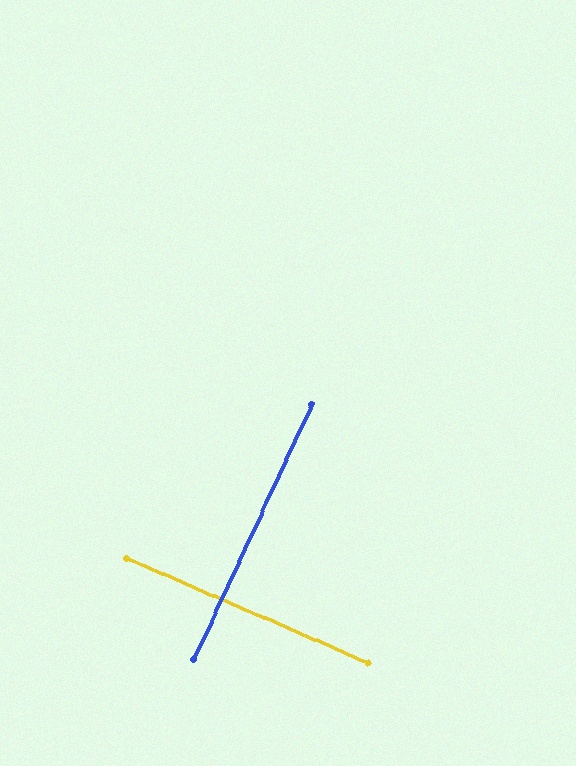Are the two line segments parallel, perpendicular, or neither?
Perpendicular — they meet at approximately 88°.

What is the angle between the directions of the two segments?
Approximately 88 degrees.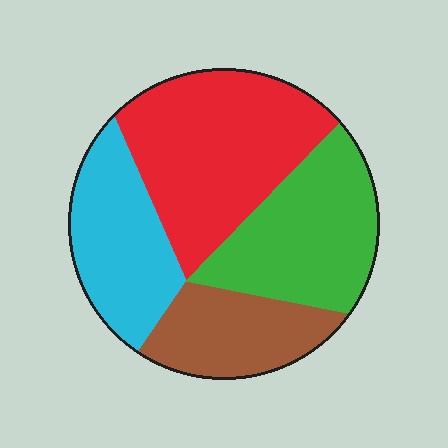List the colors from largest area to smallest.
From largest to smallest: red, green, cyan, brown.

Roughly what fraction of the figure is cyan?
Cyan covers around 20% of the figure.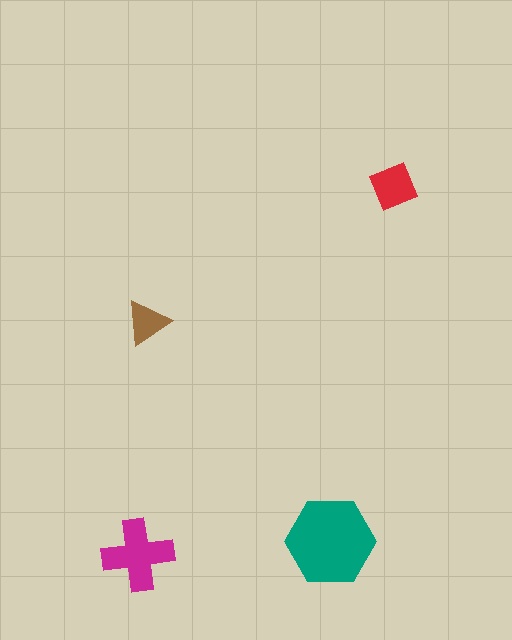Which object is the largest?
The teal hexagon.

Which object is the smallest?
The brown triangle.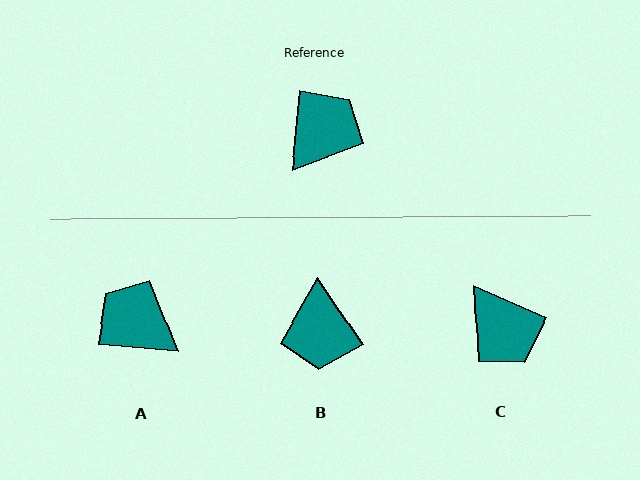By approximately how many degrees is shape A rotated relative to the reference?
Approximately 90 degrees counter-clockwise.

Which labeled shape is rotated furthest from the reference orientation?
B, about 141 degrees away.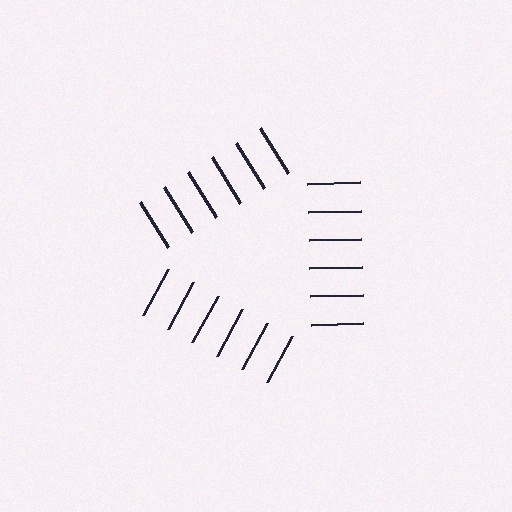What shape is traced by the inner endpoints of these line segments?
An illusory triangle — the line segments terminate on its edges but no continuous stroke is drawn.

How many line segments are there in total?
18 — 6 along each of the 3 edges.